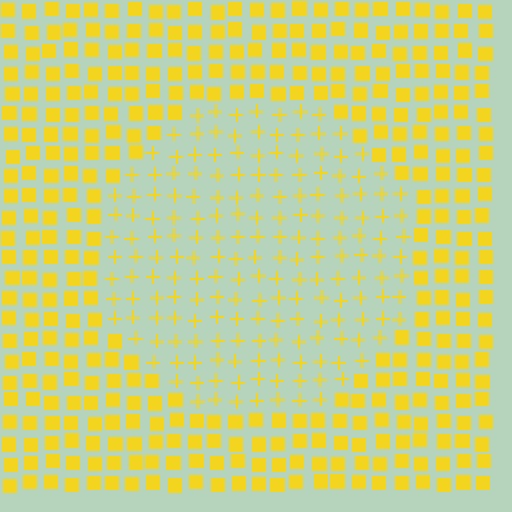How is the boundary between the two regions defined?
The boundary is defined by a change in element shape: plus signs inside vs. squares outside. All elements share the same color and spacing.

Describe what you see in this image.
The image is filled with small yellow elements arranged in a uniform grid. A circle-shaped region contains plus signs, while the surrounding area contains squares. The boundary is defined purely by the change in element shape.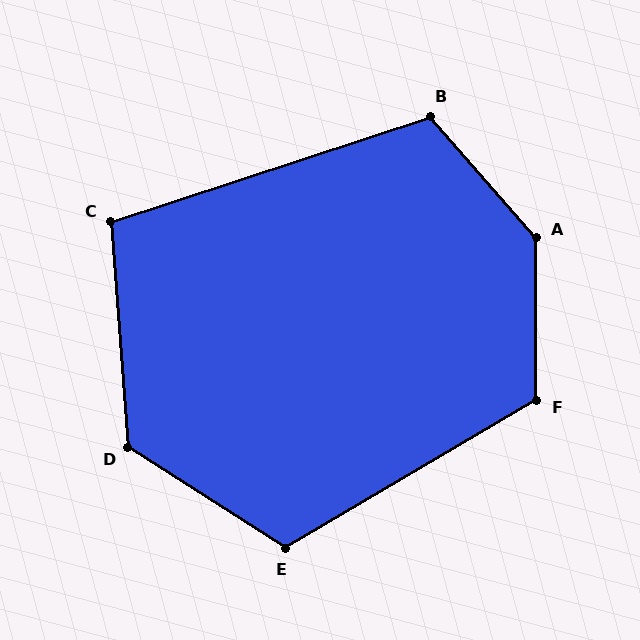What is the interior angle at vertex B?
Approximately 113 degrees (obtuse).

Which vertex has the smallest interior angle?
C, at approximately 104 degrees.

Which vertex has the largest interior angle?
A, at approximately 139 degrees.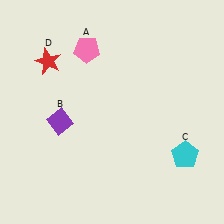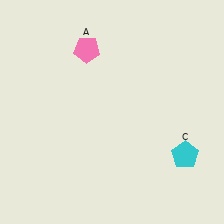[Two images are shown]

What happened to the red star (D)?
The red star (D) was removed in Image 2. It was in the top-left area of Image 1.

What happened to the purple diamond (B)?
The purple diamond (B) was removed in Image 2. It was in the bottom-left area of Image 1.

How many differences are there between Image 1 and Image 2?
There are 2 differences between the two images.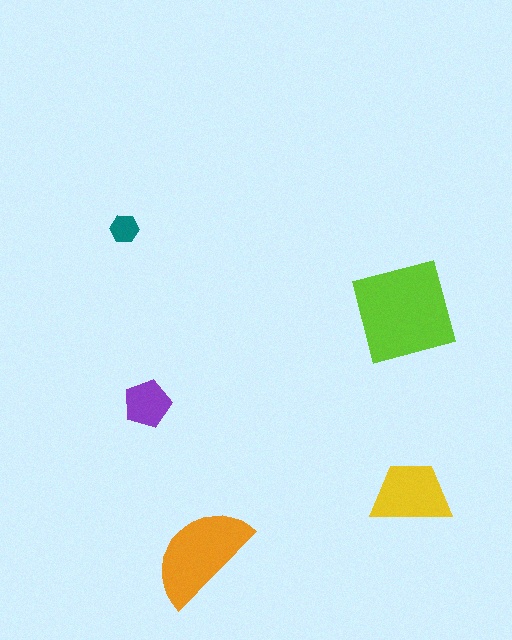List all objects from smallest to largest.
The teal hexagon, the purple pentagon, the yellow trapezoid, the orange semicircle, the lime square.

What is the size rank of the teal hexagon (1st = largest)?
5th.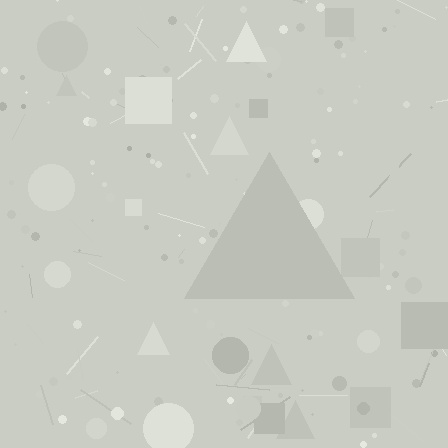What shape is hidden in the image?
A triangle is hidden in the image.